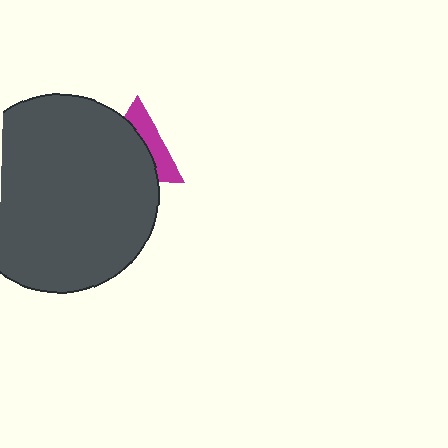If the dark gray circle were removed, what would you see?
You would see the complete magenta triangle.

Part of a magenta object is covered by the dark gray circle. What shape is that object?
It is a triangle.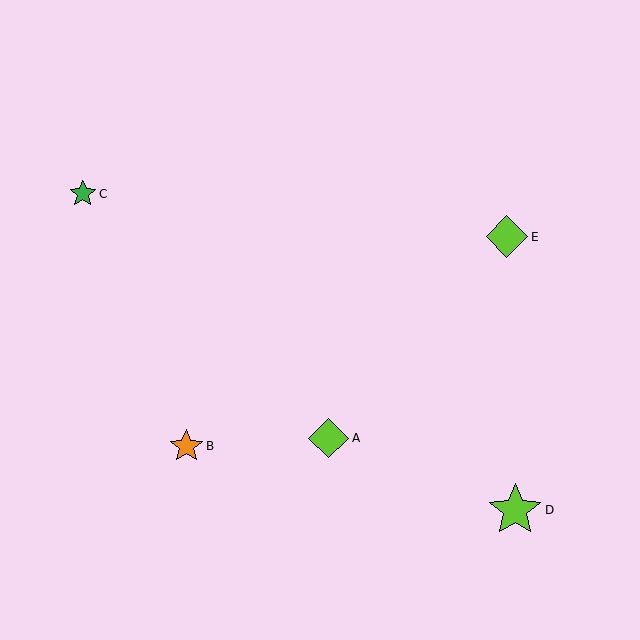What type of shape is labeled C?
Shape C is a green star.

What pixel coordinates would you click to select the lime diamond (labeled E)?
Click at (507, 237) to select the lime diamond E.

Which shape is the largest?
The lime star (labeled D) is the largest.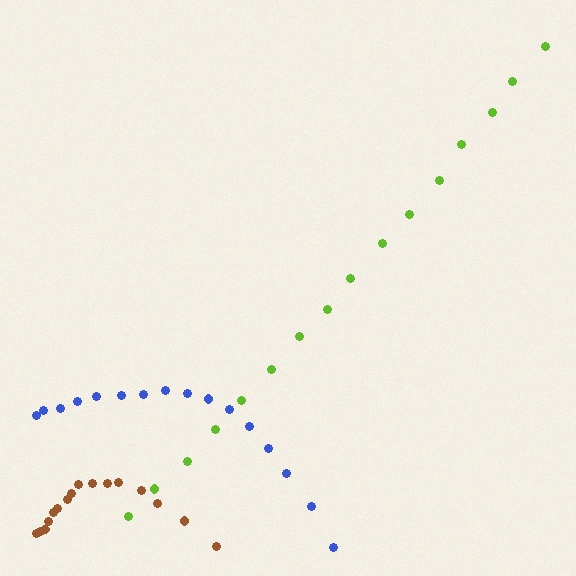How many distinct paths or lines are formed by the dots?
There are 3 distinct paths.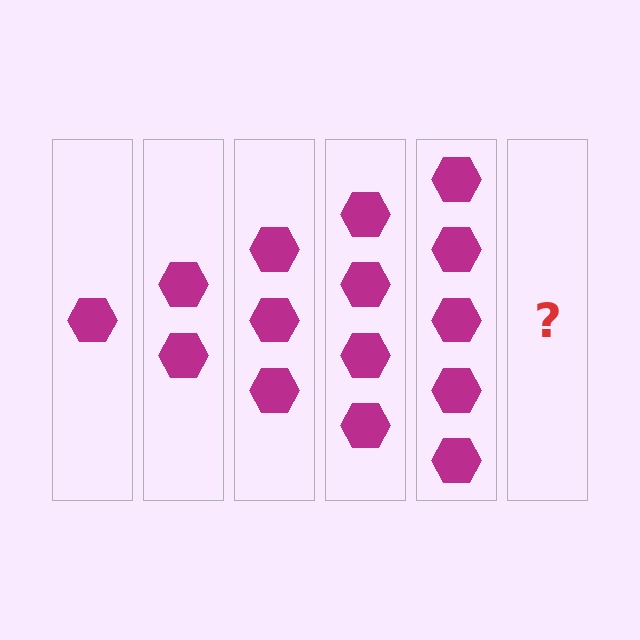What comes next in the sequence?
The next element should be 6 hexagons.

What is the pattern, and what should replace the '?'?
The pattern is that each step adds one more hexagon. The '?' should be 6 hexagons.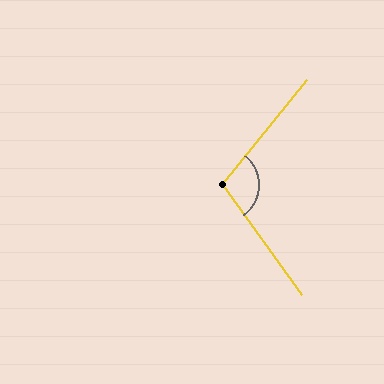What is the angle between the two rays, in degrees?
Approximately 105 degrees.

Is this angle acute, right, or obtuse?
It is obtuse.